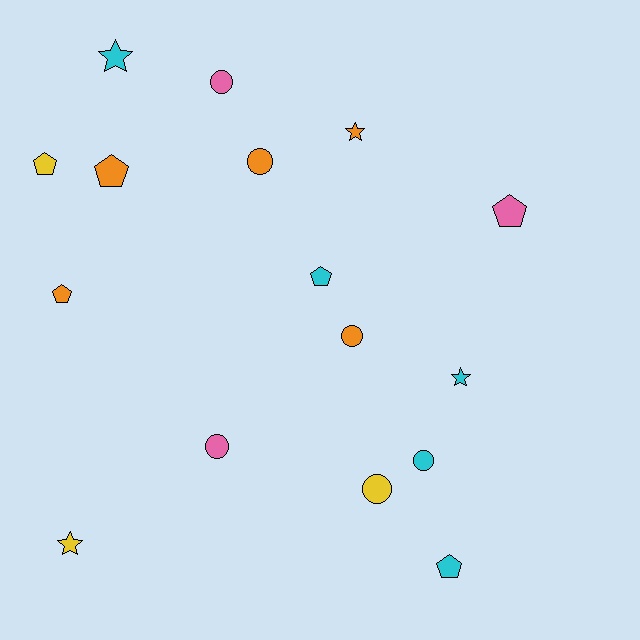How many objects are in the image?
There are 16 objects.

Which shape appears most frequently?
Circle, with 6 objects.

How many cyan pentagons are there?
There are 2 cyan pentagons.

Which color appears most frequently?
Cyan, with 5 objects.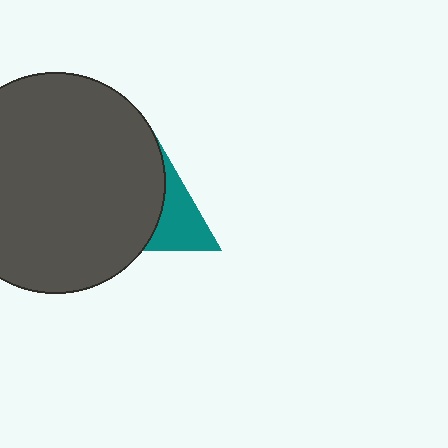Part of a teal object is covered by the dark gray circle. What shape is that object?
It is a triangle.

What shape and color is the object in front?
The object in front is a dark gray circle.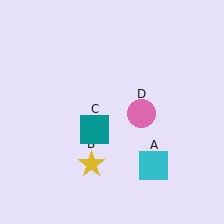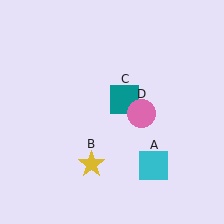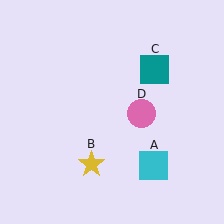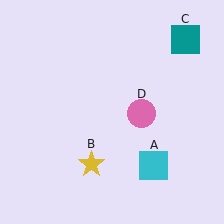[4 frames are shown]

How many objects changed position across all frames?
1 object changed position: teal square (object C).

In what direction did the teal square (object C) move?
The teal square (object C) moved up and to the right.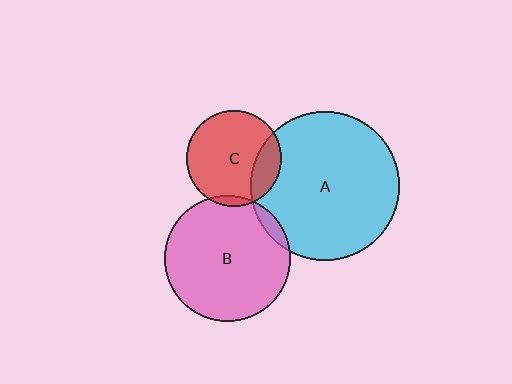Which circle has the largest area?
Circle A (cyan).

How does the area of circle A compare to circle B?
Approximately 1.4 times.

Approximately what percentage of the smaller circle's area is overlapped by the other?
Approximately 5%.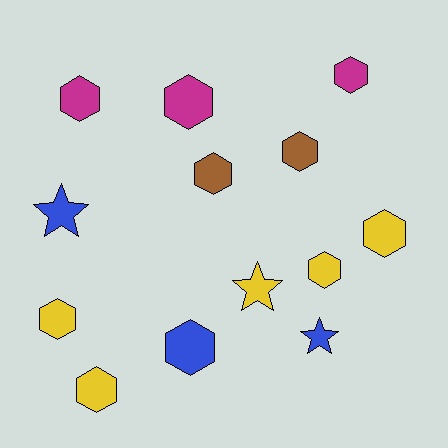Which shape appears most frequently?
Hexagon, with 10 objects.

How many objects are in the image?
There are 13 objects.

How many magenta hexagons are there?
There are 3 magenta hexagons.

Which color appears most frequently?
Yellow, with 5 objects.